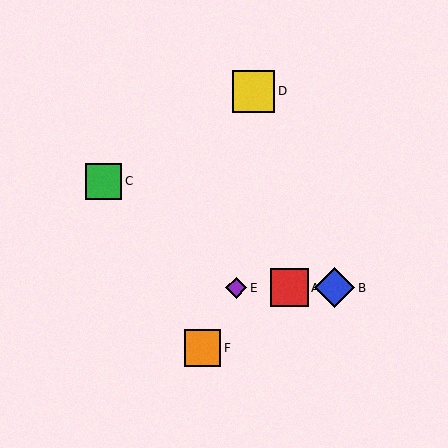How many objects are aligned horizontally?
3 objects (A, B, E) are aligned horizontally.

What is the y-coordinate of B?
Object B is at y≈288.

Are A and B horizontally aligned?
Yes, both are at y≈288.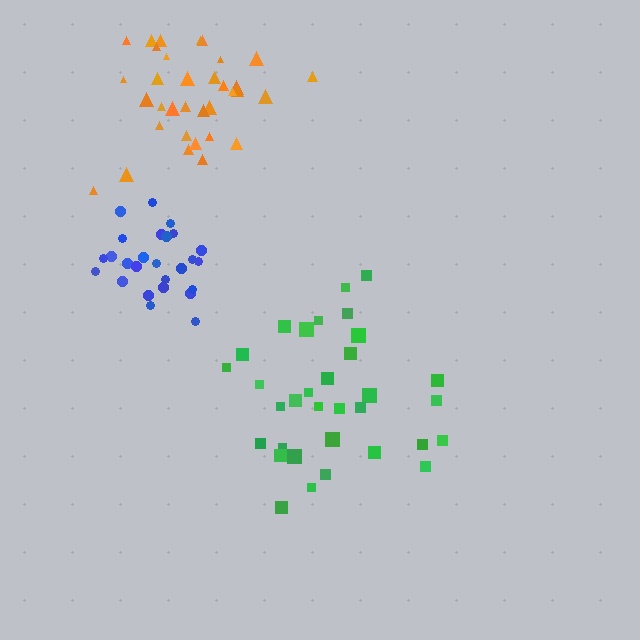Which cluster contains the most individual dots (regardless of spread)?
Orange (35).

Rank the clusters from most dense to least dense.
blue, orange, green.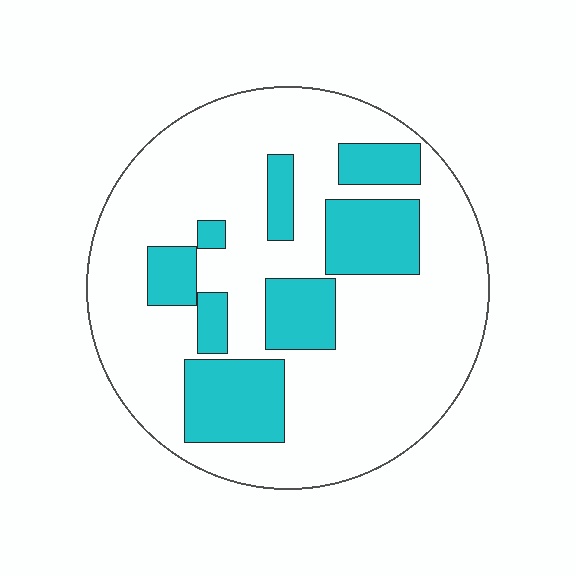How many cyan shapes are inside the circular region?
8.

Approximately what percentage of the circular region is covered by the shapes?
Approximately 25%.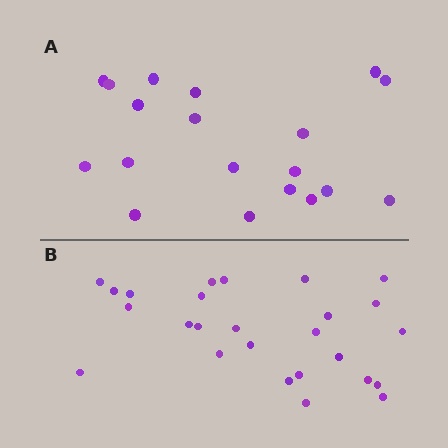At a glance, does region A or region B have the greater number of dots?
Region B (the bottom region) has more dots.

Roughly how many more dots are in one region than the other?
Region B has roughly 8 or so more dots than region A.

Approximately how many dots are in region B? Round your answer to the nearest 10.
About 30 dots. (The exact count is 26, which rounds to 30.)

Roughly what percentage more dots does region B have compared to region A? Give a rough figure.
About 35% more.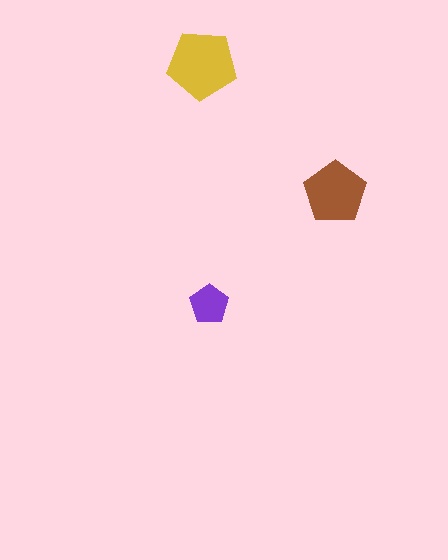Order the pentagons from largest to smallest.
the yellow one, the brown one, the purple one.